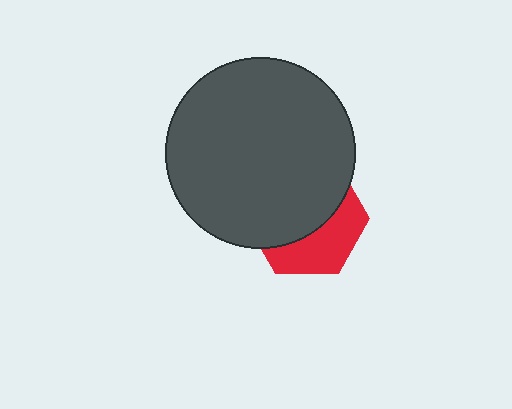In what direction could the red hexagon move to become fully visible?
The red hexagon could move down. That would shift it out from behind the dark gray circle entirely.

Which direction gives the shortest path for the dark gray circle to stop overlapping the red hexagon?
Moving up gives the shortest separation.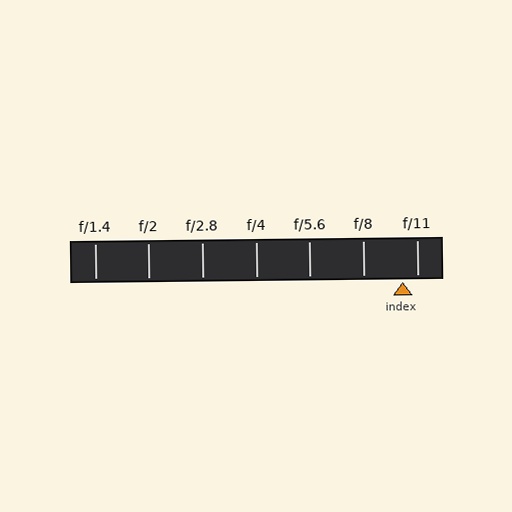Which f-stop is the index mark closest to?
The index mark is closest to f/11.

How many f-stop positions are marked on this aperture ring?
There are 7 f-stop positions marked.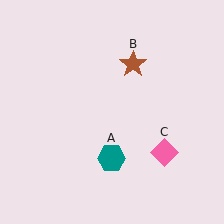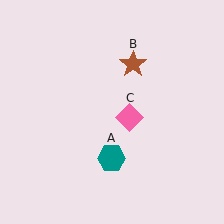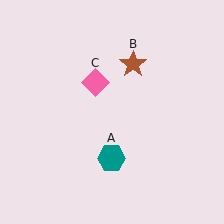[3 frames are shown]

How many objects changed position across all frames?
1 object changed position: pink diamond (object C).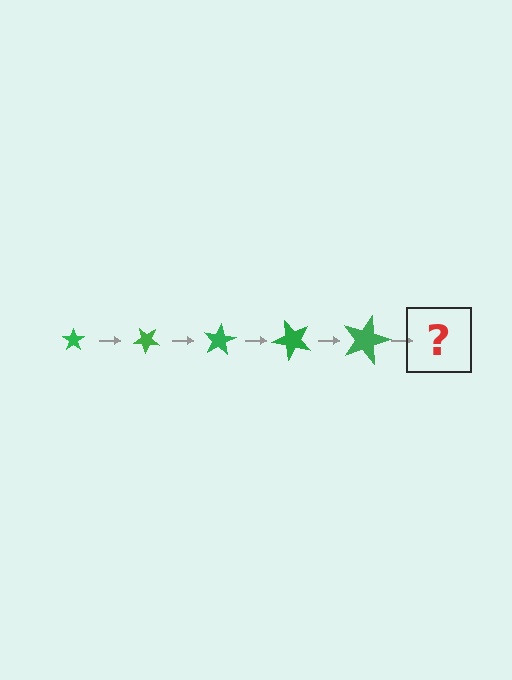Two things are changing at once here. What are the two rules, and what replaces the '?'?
The two rules are that the star grows larger each step and it rotates 40 degrees each step. The '?' should be a star, larger than the previous one and rotated 200 degrees from the start.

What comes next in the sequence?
The next element should be a star, larger than the previous one and rotated 200 degrees from the start.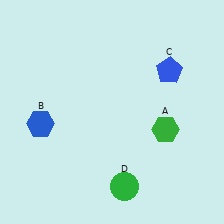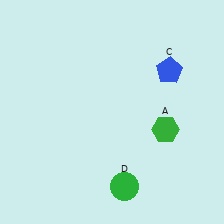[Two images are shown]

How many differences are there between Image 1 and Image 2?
There is 1 difference between the two images.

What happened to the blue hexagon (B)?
The blue hexagon (B) was removed in Image 2. It was in the bottom-left area of Image 1.